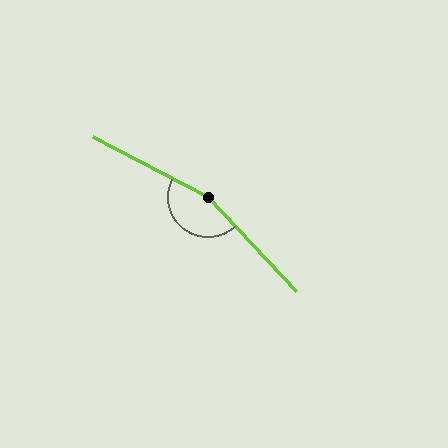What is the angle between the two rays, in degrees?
Approximately 161 degrees.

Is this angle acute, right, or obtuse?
It is obtuse.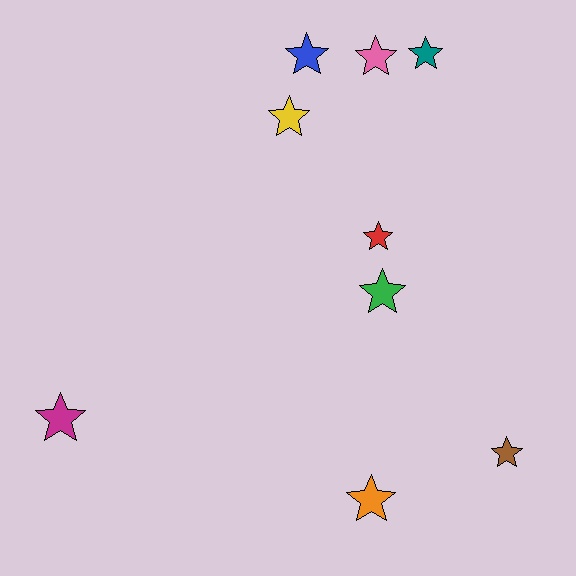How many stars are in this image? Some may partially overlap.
There are 9 stars.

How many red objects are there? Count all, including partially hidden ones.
There is 1 red object.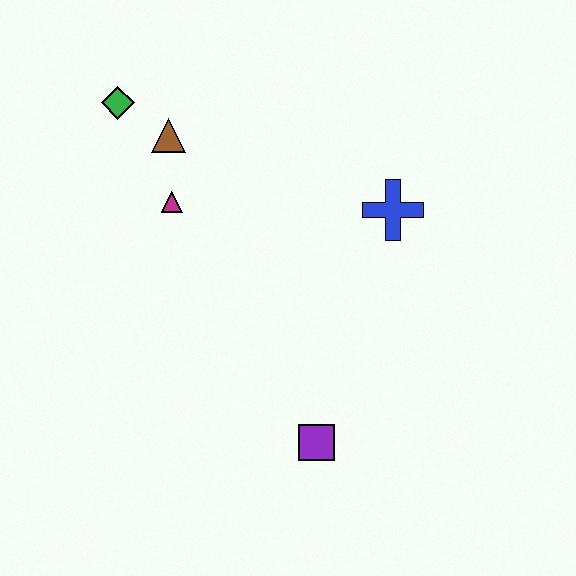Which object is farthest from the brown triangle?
The purple square is farthest from the brown triangle.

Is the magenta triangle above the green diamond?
No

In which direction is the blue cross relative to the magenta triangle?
The blue cross is to the right of the magenta triangle.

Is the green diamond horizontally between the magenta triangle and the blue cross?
No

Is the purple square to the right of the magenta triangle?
Yes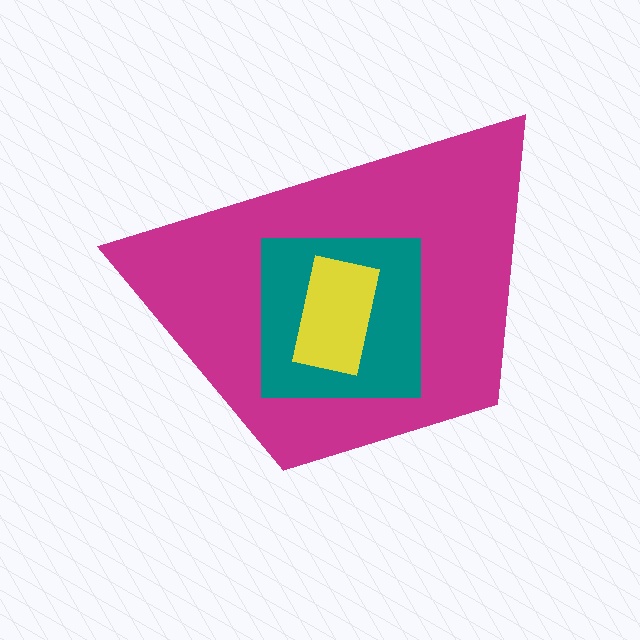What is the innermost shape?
The yellow rectangle.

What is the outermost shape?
The magenta trapezoid.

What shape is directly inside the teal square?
The yellow rectangle.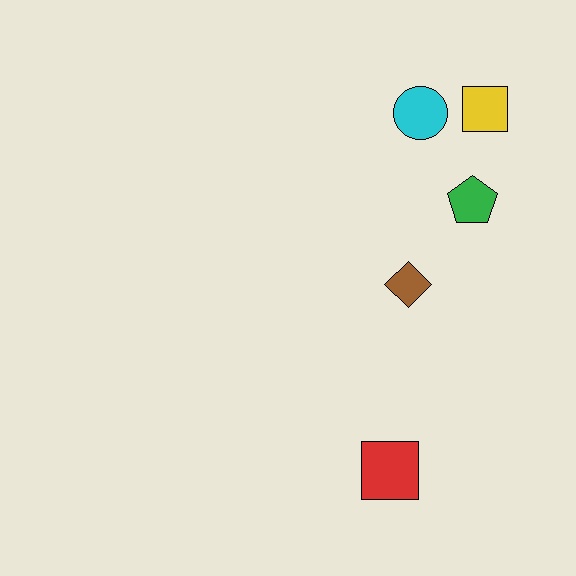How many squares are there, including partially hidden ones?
There are 2 squares.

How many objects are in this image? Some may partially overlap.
There are 5 objects.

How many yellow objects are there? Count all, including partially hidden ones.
There is 1 yellow object.